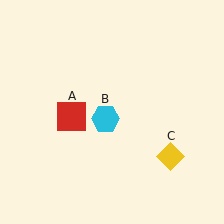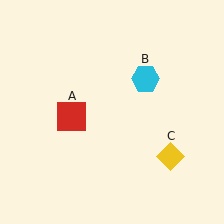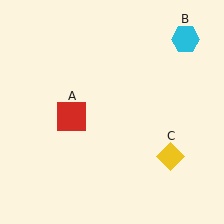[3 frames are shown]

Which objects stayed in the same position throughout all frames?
Red square (object A) and yellow diamond (object C) remained stationary.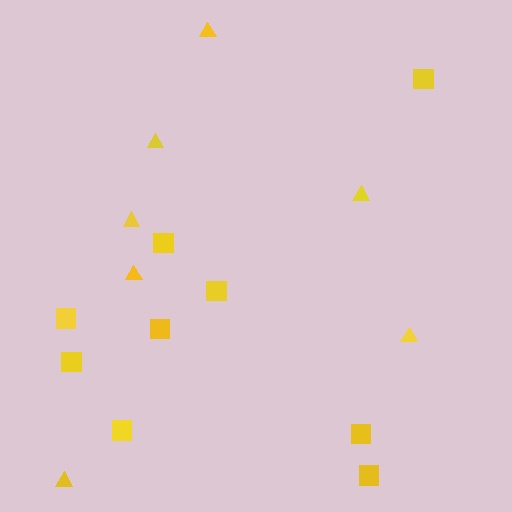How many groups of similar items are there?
There are 2 groups: one group of triangles (7) and one group of squares (9).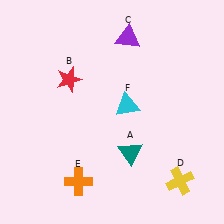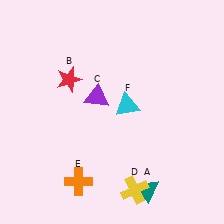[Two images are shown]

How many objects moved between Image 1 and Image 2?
3 objects moved between the two images.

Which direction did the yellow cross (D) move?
The yellow cross (D) moved left.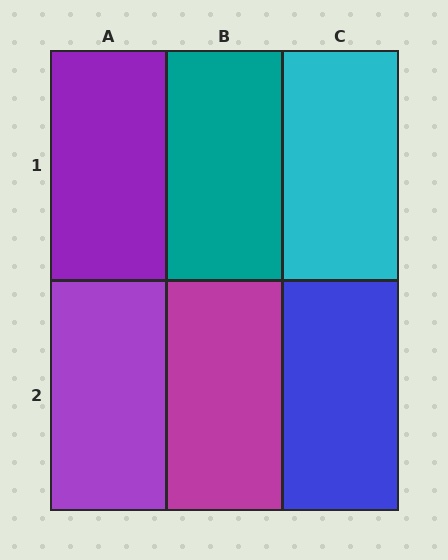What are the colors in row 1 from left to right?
Purple, teal, cyan.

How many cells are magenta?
1 cell is magenta.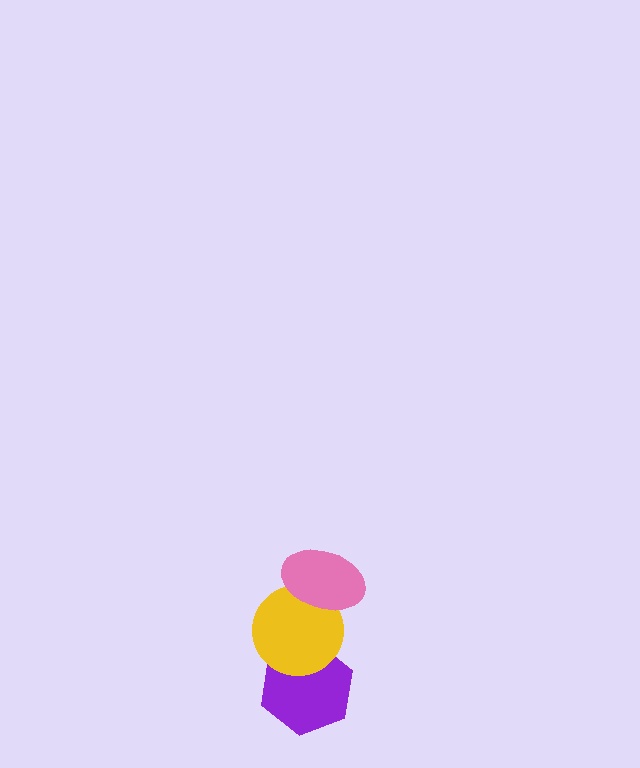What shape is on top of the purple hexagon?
The yellow circle is on top of the purple hexagon.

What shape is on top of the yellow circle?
The pink ellipse is on top of the yellow circle.